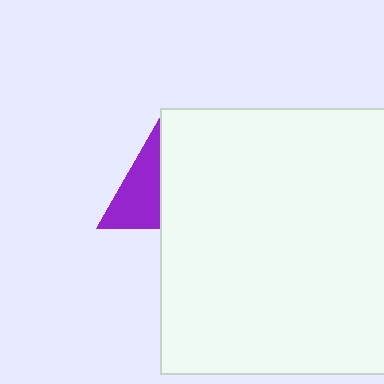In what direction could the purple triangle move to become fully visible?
The purple triangle could move left. That would shift it out from behind the white square entirely.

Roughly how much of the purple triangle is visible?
A small part of it is visible (roughly 44%).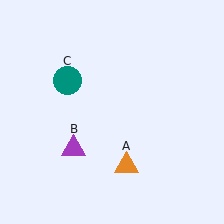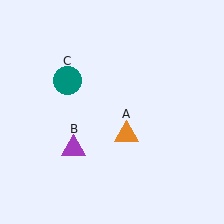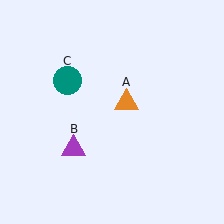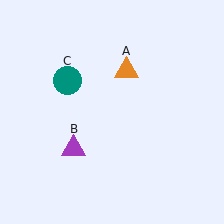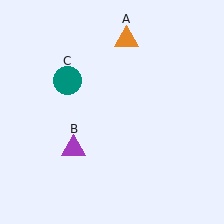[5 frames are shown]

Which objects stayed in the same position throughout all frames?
Purple triangle (object B) and teal circle (object C) remained stationary.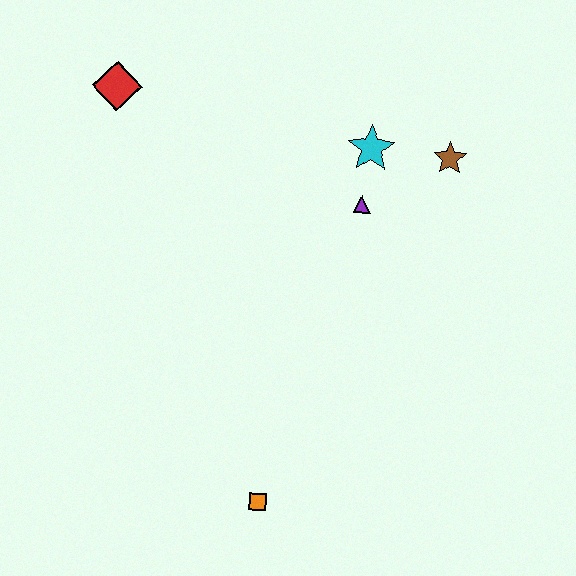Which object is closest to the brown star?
The cyan star is closest to the brown star.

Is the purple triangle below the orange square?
No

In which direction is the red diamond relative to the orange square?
The red diamond is above the orange square.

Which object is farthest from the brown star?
The orange square is farthest from the brown star.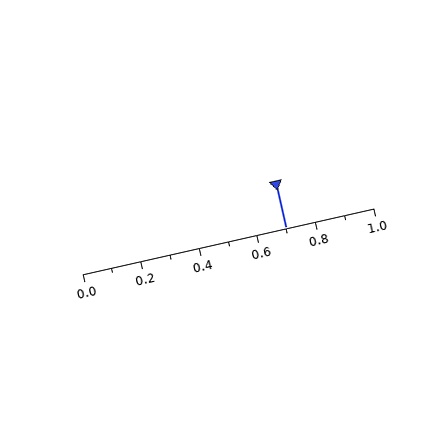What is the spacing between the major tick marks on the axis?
The major ticks are spaced 0.2 apart.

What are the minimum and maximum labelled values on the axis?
The axis runs from 0.0 to 1.0.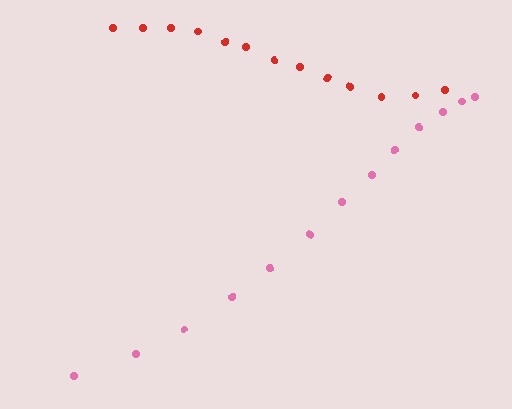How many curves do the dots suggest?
There are 2 distinct paths.